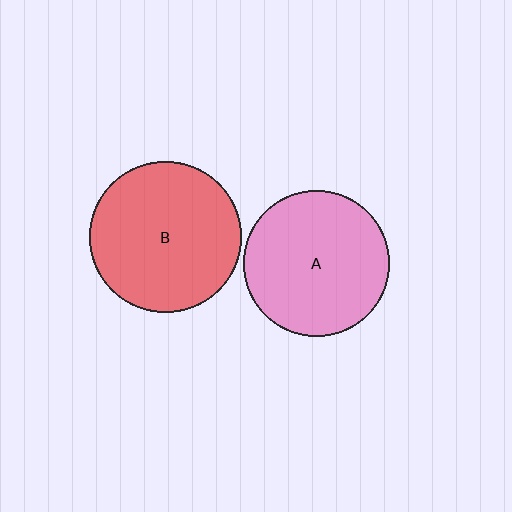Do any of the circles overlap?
No, none of the circles overlap.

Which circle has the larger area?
Circle B (red).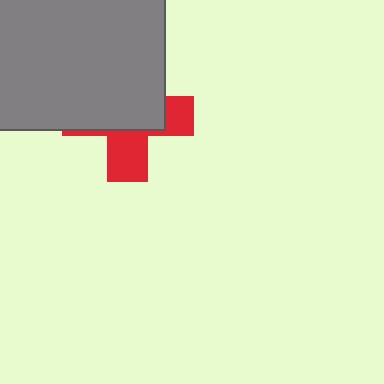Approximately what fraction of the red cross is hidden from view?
Roughly 62% of the red cross is hidden behind the gray rectangle.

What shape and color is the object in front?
The object in front is a gray rectangle.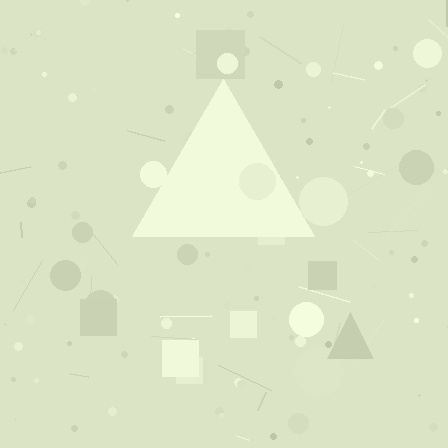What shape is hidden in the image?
A triangle is hidden in the image.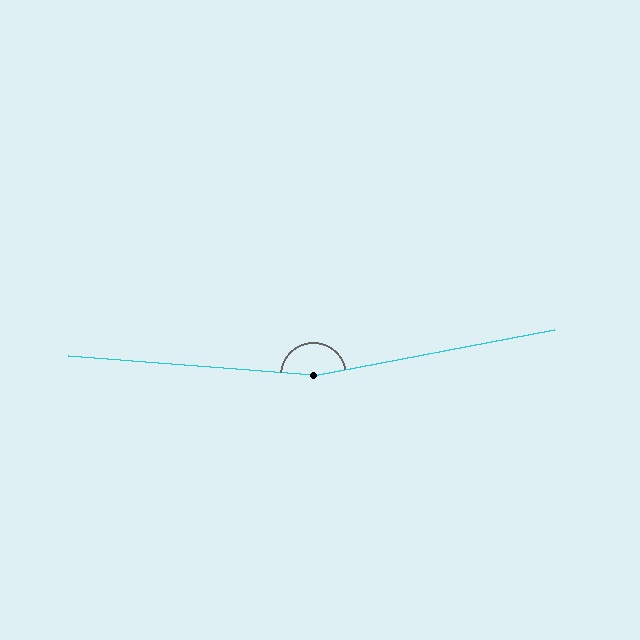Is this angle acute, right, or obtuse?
It is obtuse.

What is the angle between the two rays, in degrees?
Approximately 165 degrees.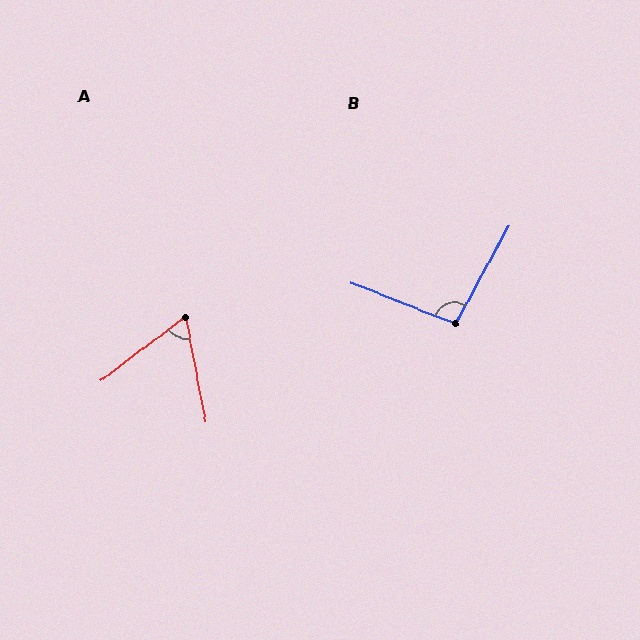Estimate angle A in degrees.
Approximately 64 degrees.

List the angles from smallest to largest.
A (64°), B (97°).